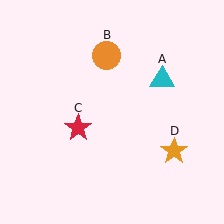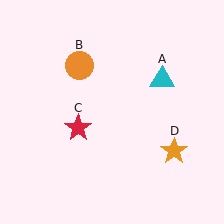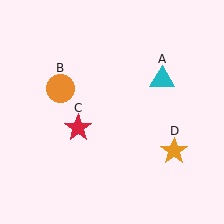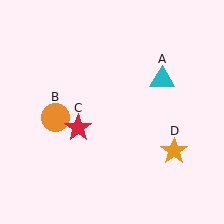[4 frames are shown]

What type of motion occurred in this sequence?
The orange circle (object B) rotated counterclockwise around the center of the scene.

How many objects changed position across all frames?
1 object changed position: orange circle (object B).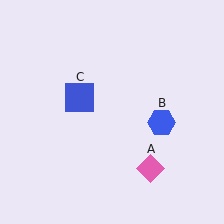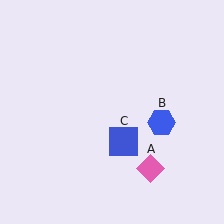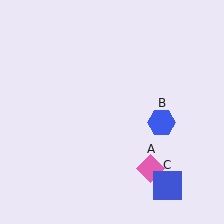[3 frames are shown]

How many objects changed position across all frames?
1 object changed position: blue square (object C).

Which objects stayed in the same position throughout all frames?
Pink diamond (object A) and blue hexagon (object B) remained stationary.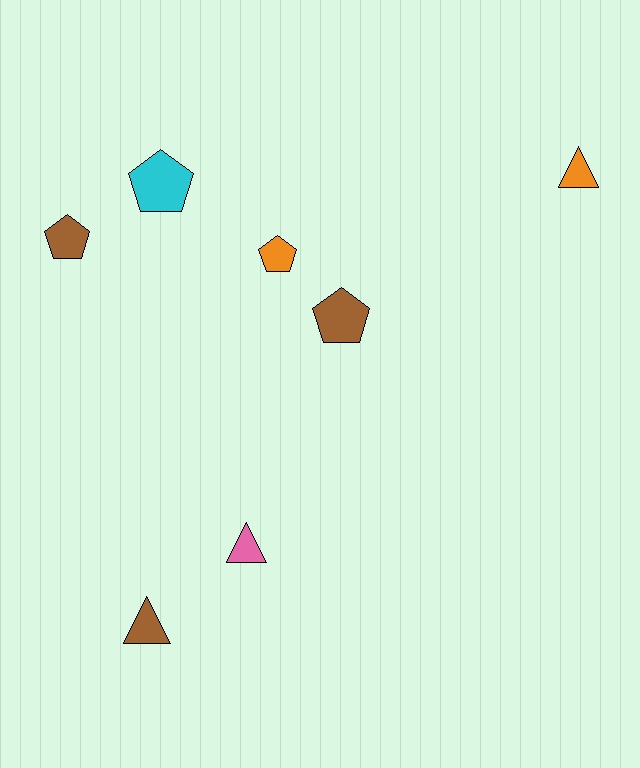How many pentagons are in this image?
There are 4 pentagons.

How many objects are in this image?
There are 7 objects.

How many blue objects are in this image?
There are no blue objects.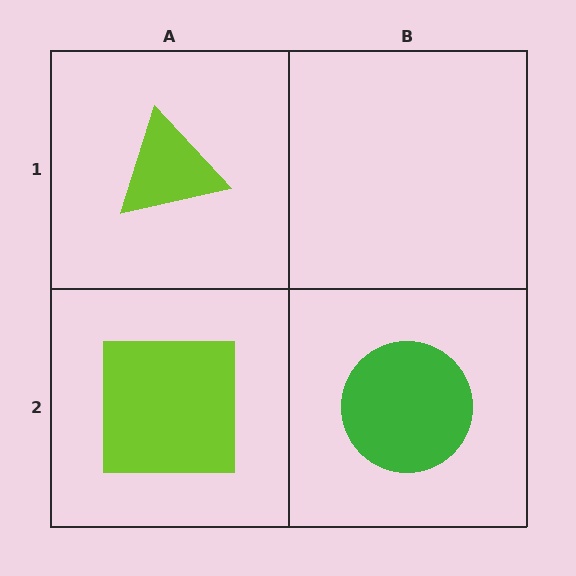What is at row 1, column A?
A lime triangle.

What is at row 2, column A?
A lime square.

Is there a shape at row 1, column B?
No, that cell is empty.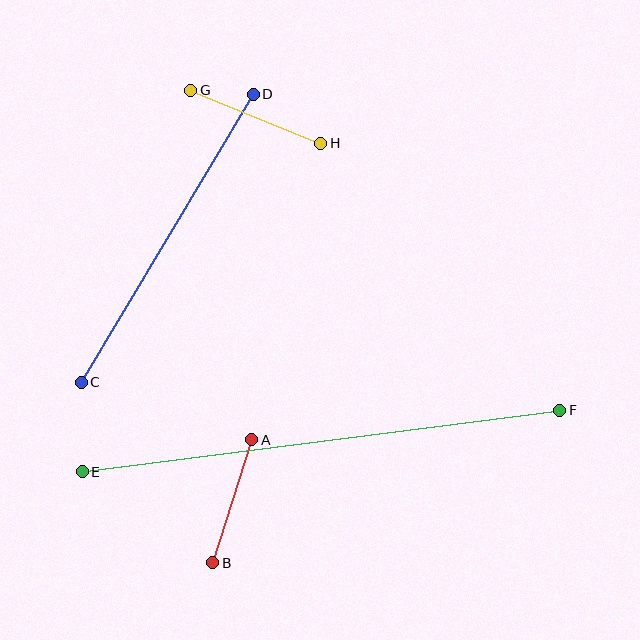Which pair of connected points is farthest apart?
Points E and F are farthest apart.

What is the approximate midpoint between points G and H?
The midpoint is at approximately (256, 117) pixels.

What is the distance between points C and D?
The distance is approximately 336 pixels.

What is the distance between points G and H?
The distance is approximately 140 pixels.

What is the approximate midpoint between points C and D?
The midpoint is at approximately (167, 238) pixels.